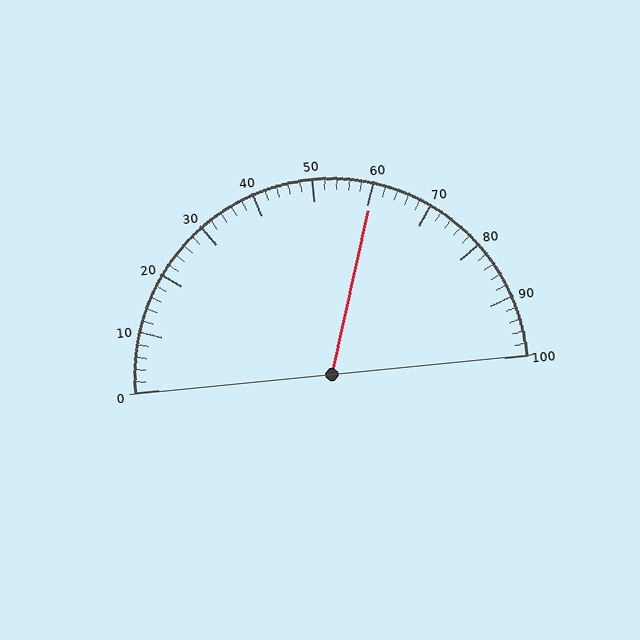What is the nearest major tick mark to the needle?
The nearest major tick mark is 60.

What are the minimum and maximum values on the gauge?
The gauge ranges from 0 to 100.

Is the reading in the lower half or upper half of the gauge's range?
The reading is in the upper half of the range (0 to 100).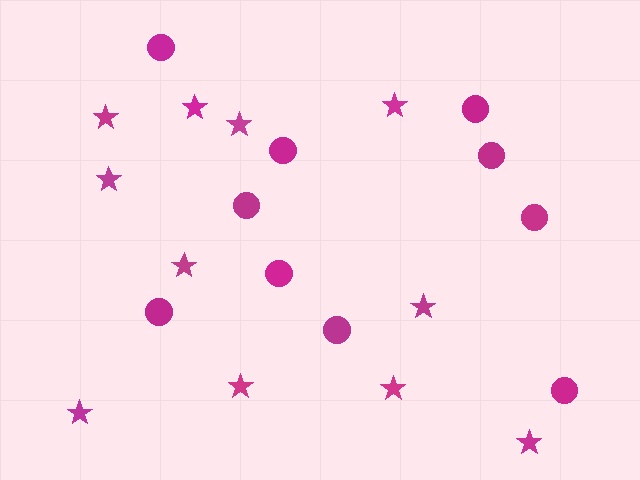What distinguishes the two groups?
There are 2 groups: one group of stars (11) and one group of circles (10).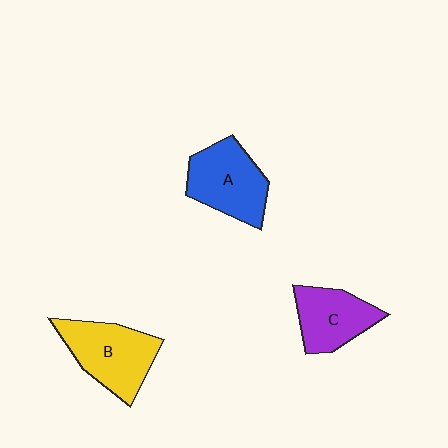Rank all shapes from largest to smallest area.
From largest to smallest: B (yellow), A (blue), C (purple).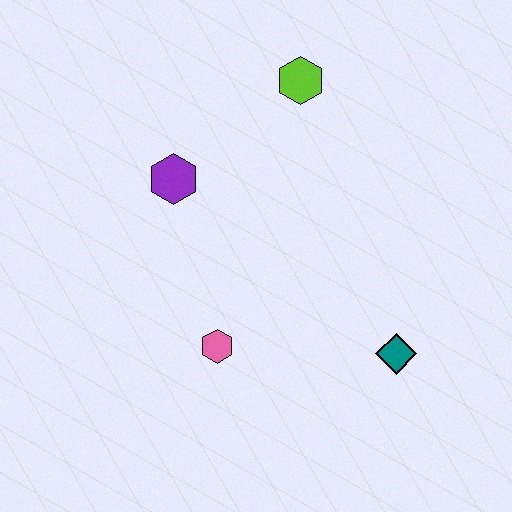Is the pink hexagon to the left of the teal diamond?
Yes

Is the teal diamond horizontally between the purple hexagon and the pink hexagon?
No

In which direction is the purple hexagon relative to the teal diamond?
The purple hexagon is to the left of the teal diamond.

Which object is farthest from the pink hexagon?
The lime hexagon is farthest from the pink hexagon.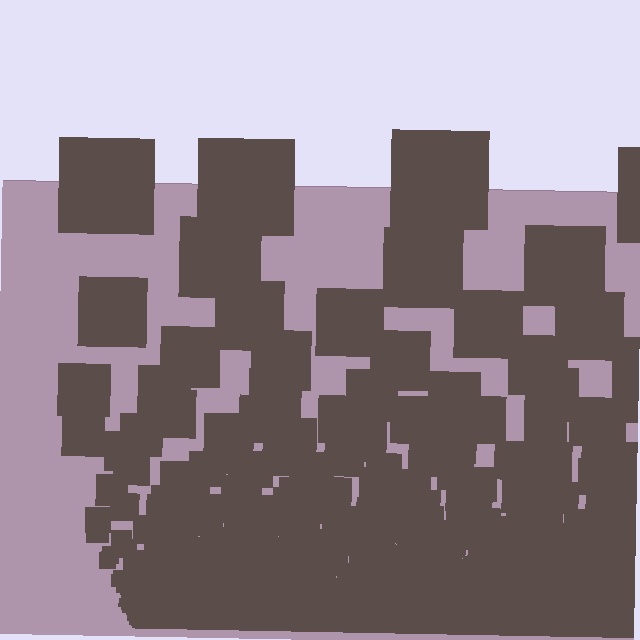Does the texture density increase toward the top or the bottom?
Density increases toward the bottom.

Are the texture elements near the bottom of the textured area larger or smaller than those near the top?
Smaller. The gradient is inverted — elements near the bottom are smaller and denser.